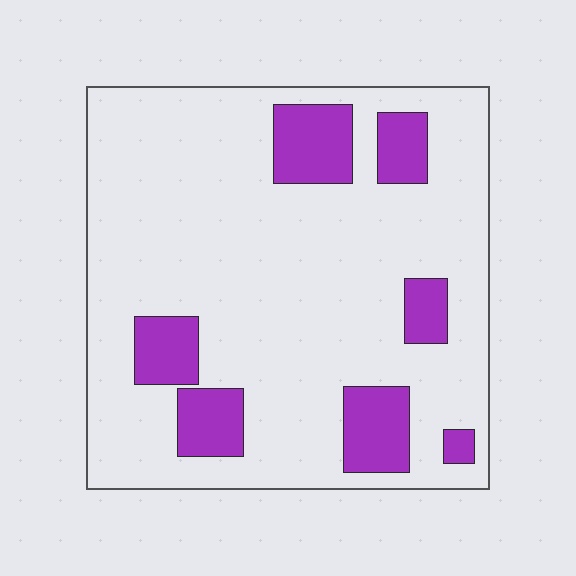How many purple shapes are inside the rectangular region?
7.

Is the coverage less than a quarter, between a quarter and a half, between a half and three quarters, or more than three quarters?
Less than a quarter.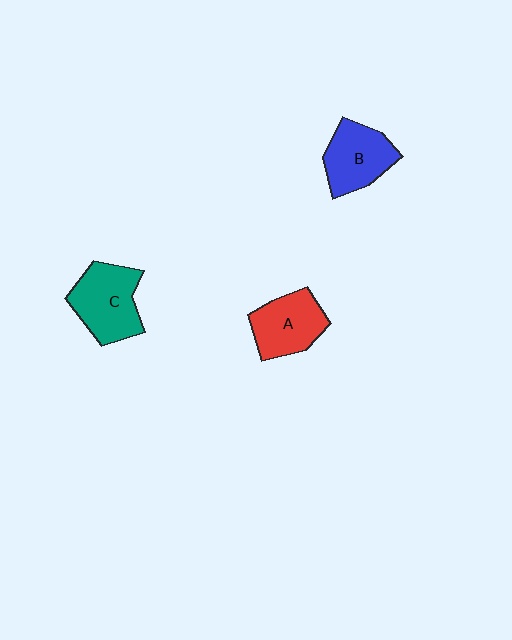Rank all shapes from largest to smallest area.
From largest to smallest: C (teal), B (blue), A (red).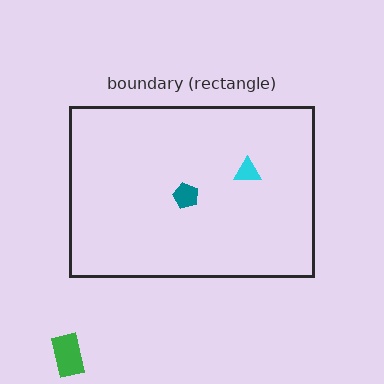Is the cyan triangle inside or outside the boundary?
Inside.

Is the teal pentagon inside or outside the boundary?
Inside.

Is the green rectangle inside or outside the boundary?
Outside.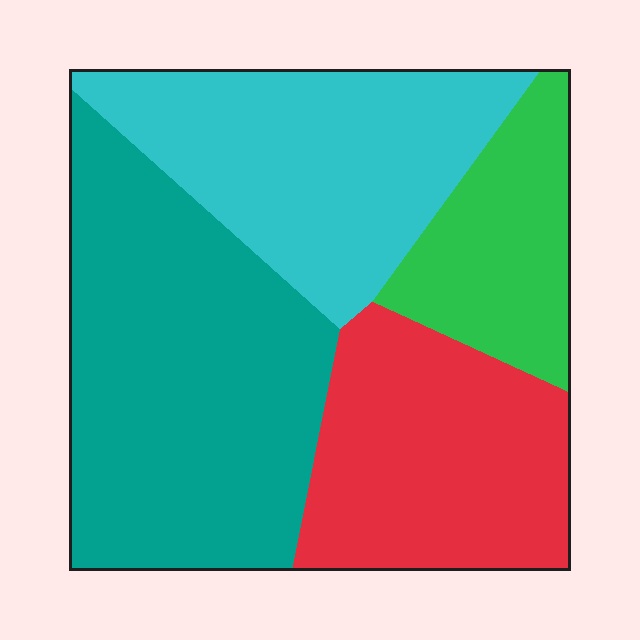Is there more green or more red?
Red.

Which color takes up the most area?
Teal, at roughly 35%.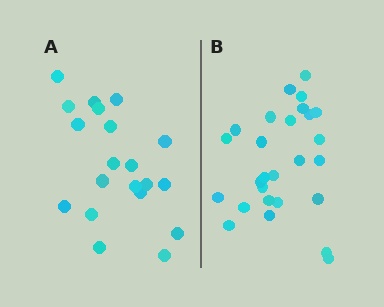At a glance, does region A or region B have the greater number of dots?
Region B (the right region) has more dots.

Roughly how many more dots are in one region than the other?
Region B has roughly 8 or so more dots than region A.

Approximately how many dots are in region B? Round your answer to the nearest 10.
About 30 dots. (The exact count is 27, which rounds to 30.)